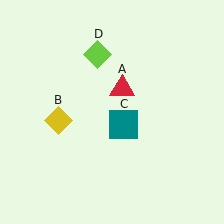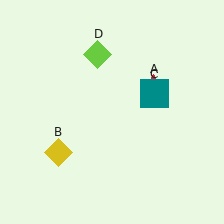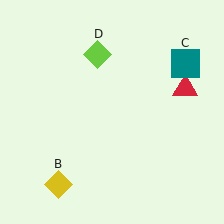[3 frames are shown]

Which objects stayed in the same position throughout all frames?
Lime diamond (object D) remained stationary.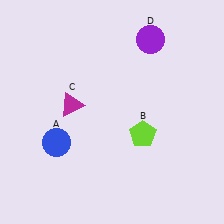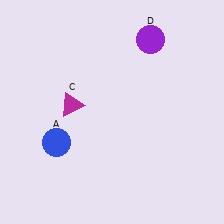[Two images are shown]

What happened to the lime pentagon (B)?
The lime pentagon (B) was removed in Image 2. It was in the bottom-right area of Image 1.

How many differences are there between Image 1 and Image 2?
There is 1 difference between the two images.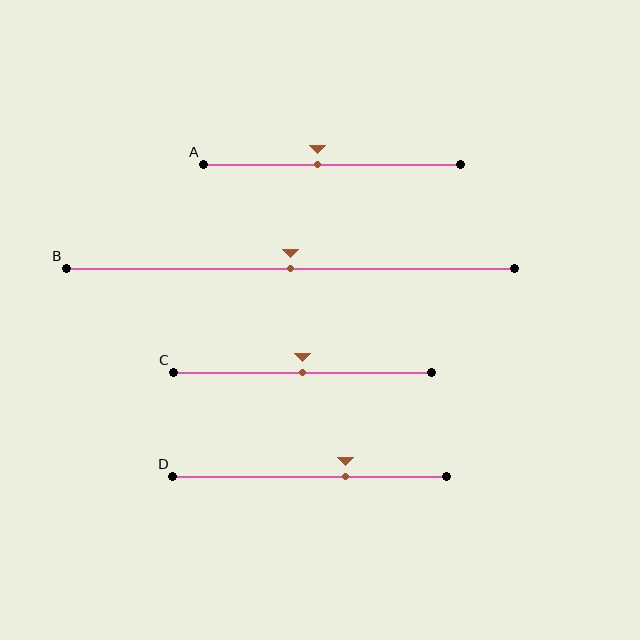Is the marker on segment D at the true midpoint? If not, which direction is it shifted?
No, the marker on segment D is shifted to the right by about 13% of the segment length.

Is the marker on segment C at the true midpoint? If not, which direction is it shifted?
Yes, the marker on segment C is at the true midpoint.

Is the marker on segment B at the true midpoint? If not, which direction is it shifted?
Yes, the marker on segment B is at the true midpoint.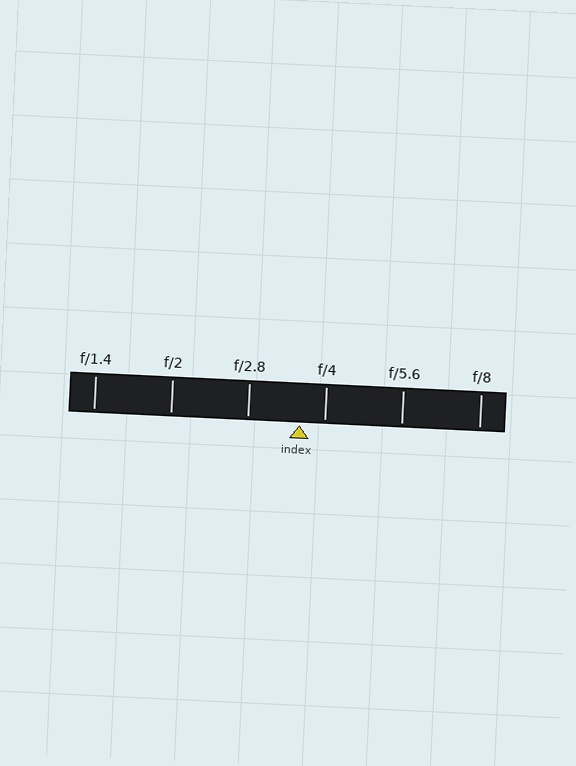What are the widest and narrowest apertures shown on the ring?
The widest aperture shown is f/1.4 and the narrowest is f/8.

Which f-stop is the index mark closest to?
The index mark is closest to f/4.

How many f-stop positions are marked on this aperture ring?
There are 6 f-stop positions marked.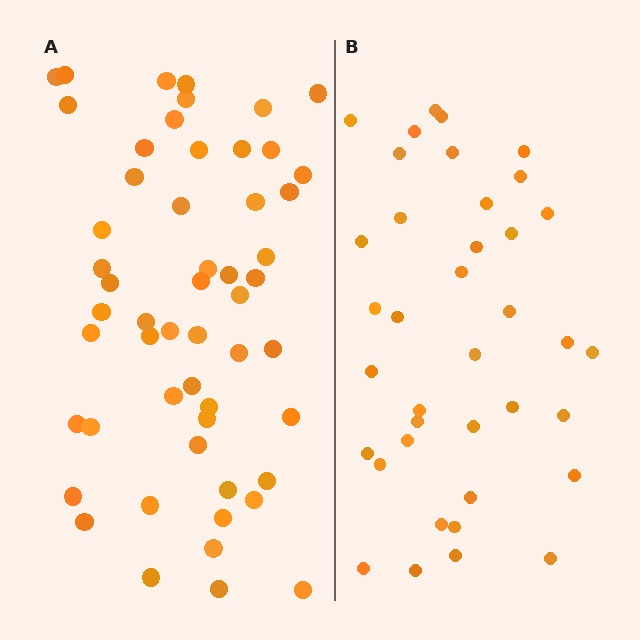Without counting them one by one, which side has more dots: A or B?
Region A (the left region) has more dots.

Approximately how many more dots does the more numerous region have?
Region A has approximately 15 more dots than region B.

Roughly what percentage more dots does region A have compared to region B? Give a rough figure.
About 40% more.